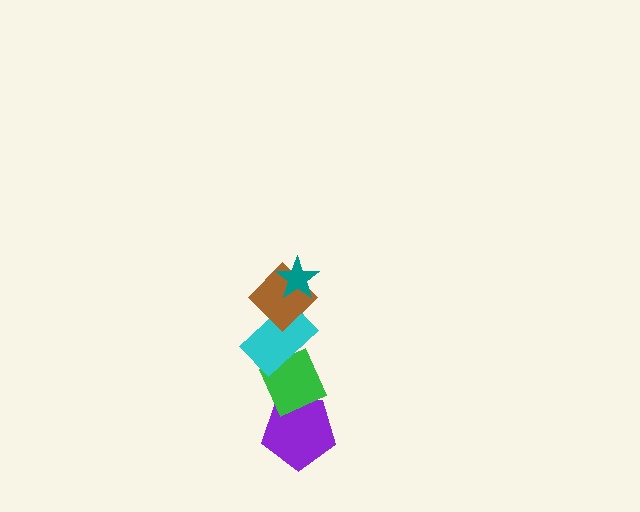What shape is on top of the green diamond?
The cyan rectangle is on top of the green diamond.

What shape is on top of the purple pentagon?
The green diamond is on top of the purple pentagon.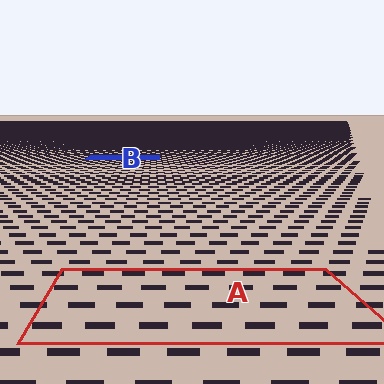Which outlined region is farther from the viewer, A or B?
Region B is farther from the viewer — the texture elements inside it appear smaller and more densely packed.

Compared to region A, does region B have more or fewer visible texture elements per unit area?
Region B has more texture elements per unit area — they are packed more densely because it is farther away.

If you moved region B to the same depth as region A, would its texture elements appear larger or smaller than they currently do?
They would appear larger. At a closer depth, the same texture elements are projected at a bigger on-screen size.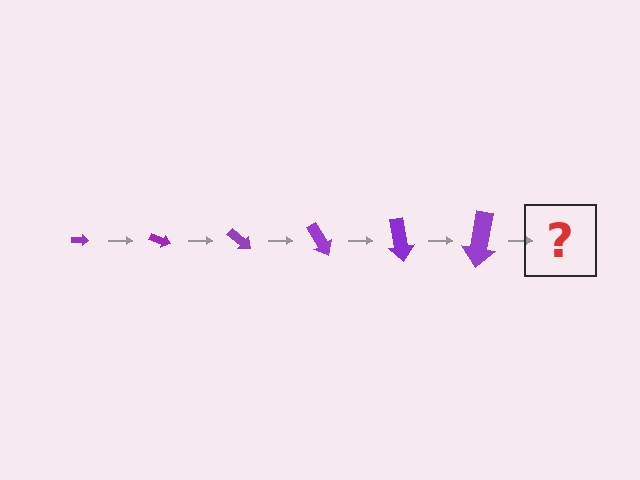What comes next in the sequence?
The next element should be an arrow, larger than the previous one and rotated 120 degrees from the start.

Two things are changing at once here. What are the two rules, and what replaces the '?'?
The two rules are that the arrow grows larger each step and it rotates 20 degrees each step. The '?' should be an arrow, larger than the previous one and rotated 120 degrees from the start.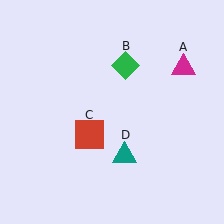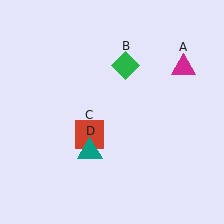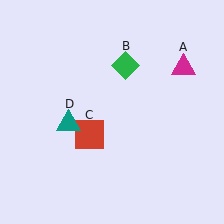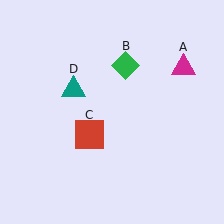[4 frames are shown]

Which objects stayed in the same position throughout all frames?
Magenta triangle (object A) and green diamond (object B) and red square (object C) remained stationary.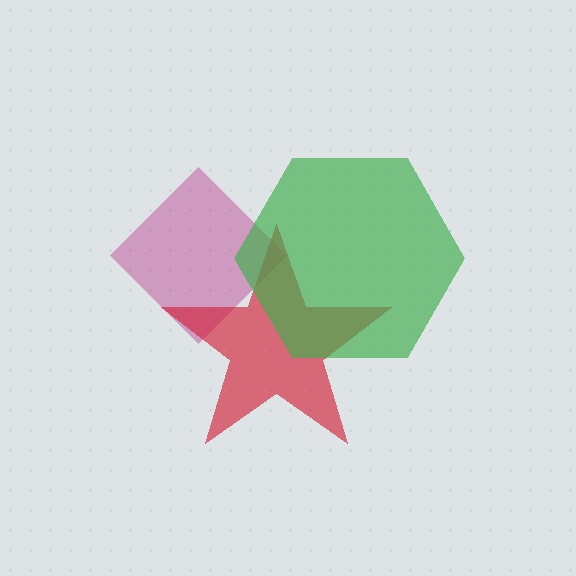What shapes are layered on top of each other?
The layered shapes are: a magenta diamond, a red star, a green hexagon.